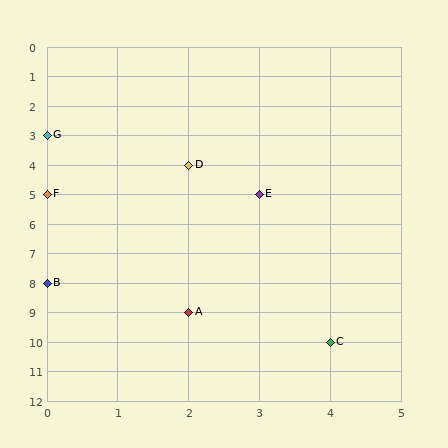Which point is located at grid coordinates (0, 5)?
Point F is at (0, 5).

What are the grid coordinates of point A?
Point A is at grid coordinates (2, 9).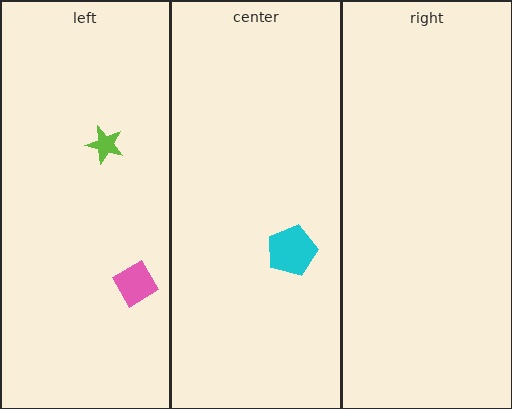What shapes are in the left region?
The lime star, the pink diamond.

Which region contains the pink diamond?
The left region.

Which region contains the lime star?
The left region.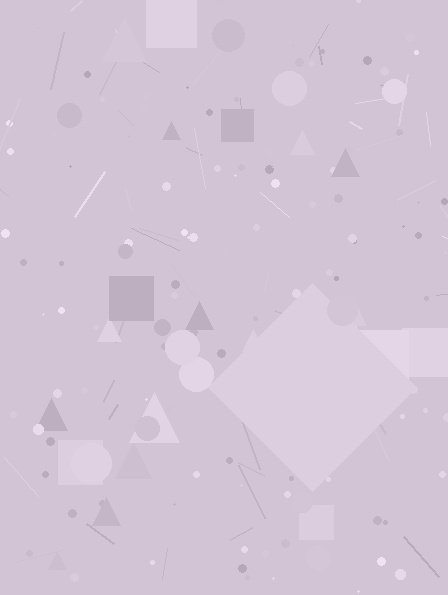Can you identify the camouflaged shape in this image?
The camouflaged shape is a diamond.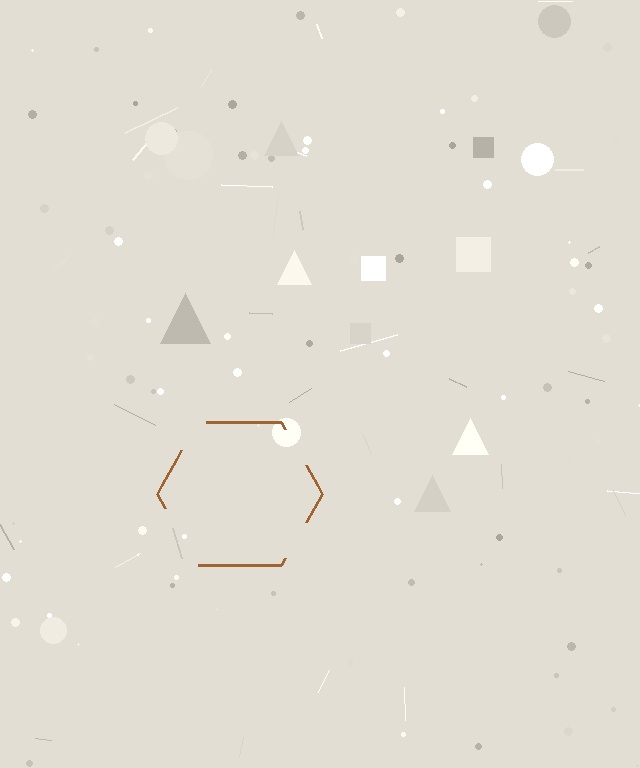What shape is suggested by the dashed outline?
The dashed outline suggests a hexagon.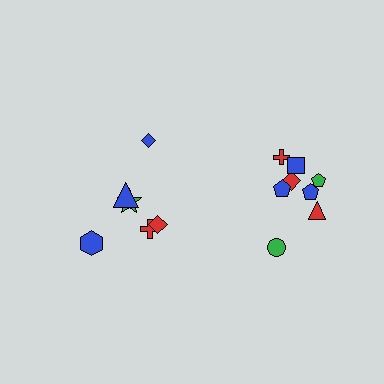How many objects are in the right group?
There are 8 objects.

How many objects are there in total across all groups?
There are 14 objects.